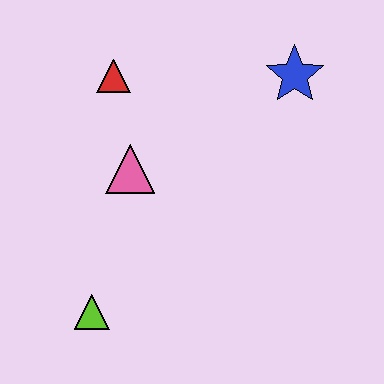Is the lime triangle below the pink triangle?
Yes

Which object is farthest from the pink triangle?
The blue star is farthest from the pink triangle.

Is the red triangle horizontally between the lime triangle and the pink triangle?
Yes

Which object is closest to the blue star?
The red triangle is closest to the blue star.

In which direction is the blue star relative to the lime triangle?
The blue star is above the lime triangle.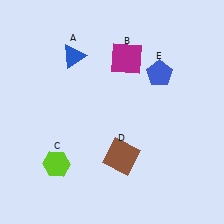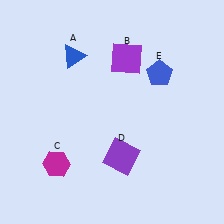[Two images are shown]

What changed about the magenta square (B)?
In Image 1, B is magenta. In Image 2, it changed to purple.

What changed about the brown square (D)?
In Image 1, D is brown. In Image 2, it changed to purple.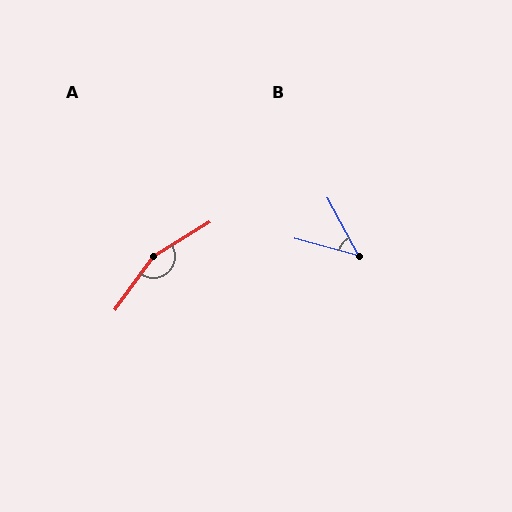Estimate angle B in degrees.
Approximately 47 degrees.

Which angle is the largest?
A, at approximately 158 degrees.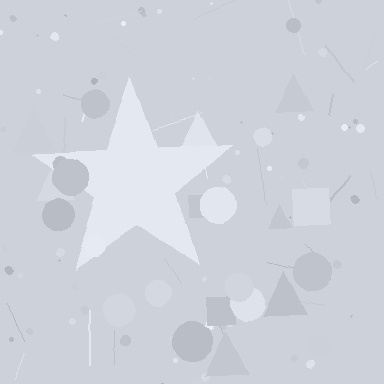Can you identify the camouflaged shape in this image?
The camouflaged shape is a star.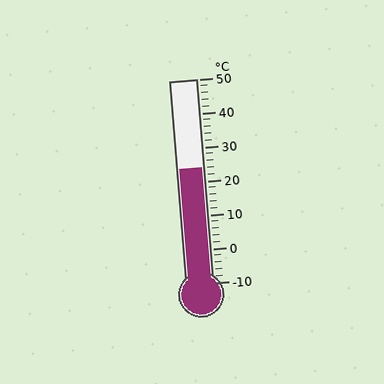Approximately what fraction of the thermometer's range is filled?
The thermometer is filled to approximately 55% of its range.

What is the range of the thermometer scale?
The thermometer scale ranges from -10°C to 50°C.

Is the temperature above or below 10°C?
The temperature is above 10°C.